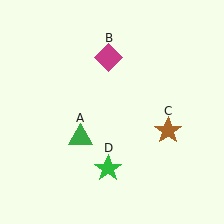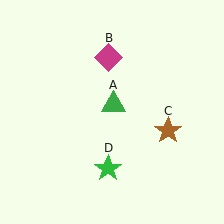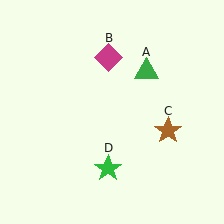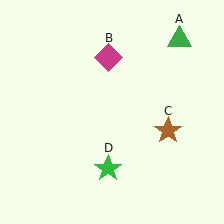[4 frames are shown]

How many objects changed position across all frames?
1 object changed position: green triangle (object A).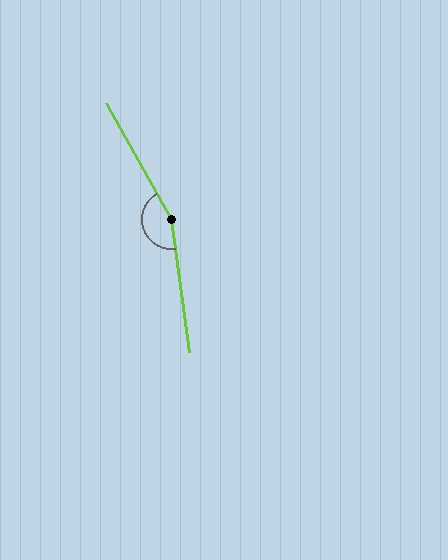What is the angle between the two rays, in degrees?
Approximately 158 degrees.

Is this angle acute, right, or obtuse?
It is obtuse.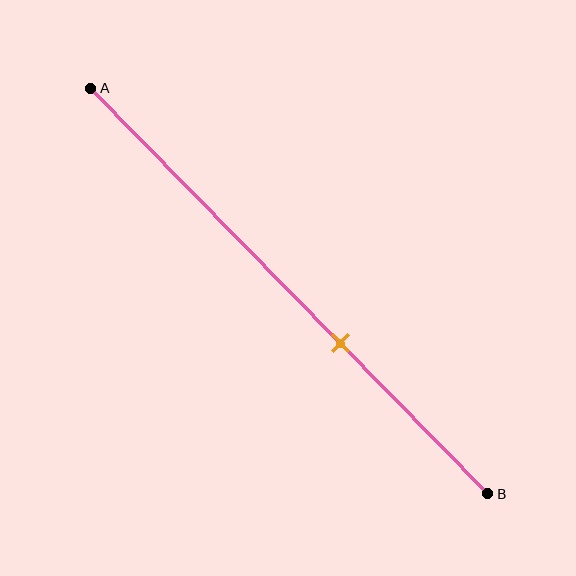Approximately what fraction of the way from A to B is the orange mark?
The orange mark is approximately 65% of the way from A to B.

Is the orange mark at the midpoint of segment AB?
No, the mark is at about 65% from A, not at the 50% midpoint.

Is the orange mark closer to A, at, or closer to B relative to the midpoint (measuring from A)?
The orange mark is closer to point B than the midpoint of segment AB.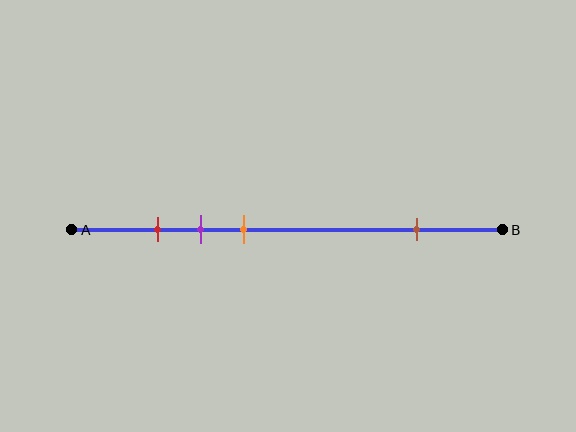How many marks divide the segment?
There are 4 marks dividing the segment.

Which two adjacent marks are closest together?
The red and purple marks are the closest adjacent pair.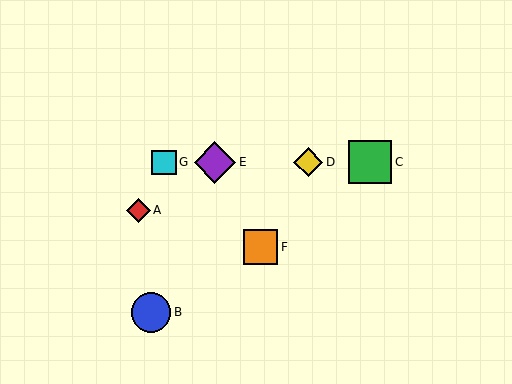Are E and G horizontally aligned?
Yes, both are at y≈162.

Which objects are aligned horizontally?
Objects C, D, E, G are aligned horizontally.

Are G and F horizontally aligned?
No, G is at y≈162 and F is at y≈247.